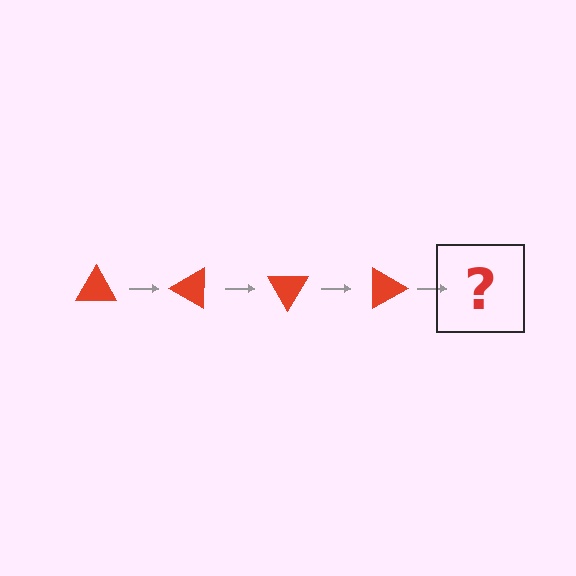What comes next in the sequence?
The next element should be a red triangle rotated 120 degrees.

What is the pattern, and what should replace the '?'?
The pattern is that the triangle rotates 30 degrees each step. The '?' should be a red triangle rotated 120 degrees.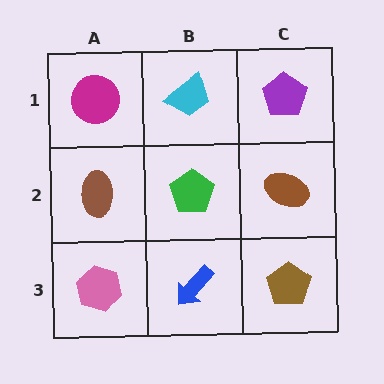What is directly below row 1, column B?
A green pentagon.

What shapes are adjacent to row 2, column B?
A cyan trapezoid (row 1, column B), a blue arrow (row 3, column B), a brown ellipse (row 2, column A), a brown ellipse (row 2, column C).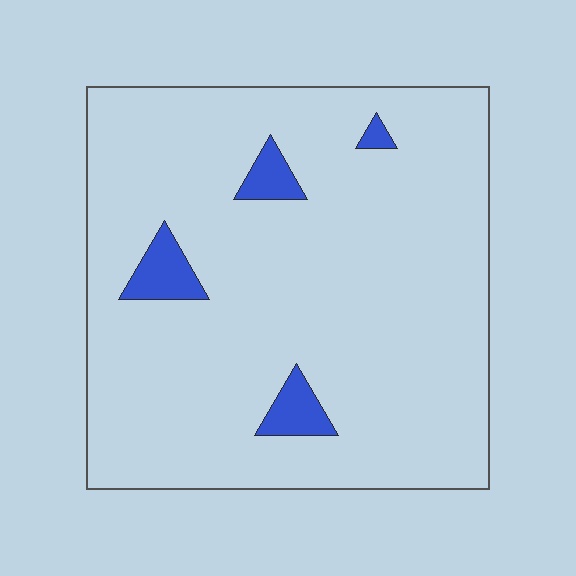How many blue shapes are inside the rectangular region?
4.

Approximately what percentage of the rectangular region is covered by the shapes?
Approximately 5%.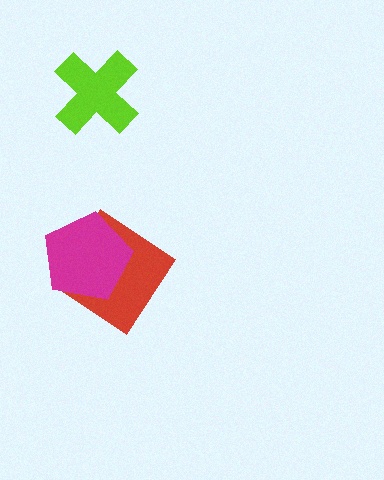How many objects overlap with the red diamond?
1 object overlaps with the red diamond.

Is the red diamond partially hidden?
Yes, it is partially covered by another shape.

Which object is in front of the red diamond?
The magenta pentagon is in front of the red diamond.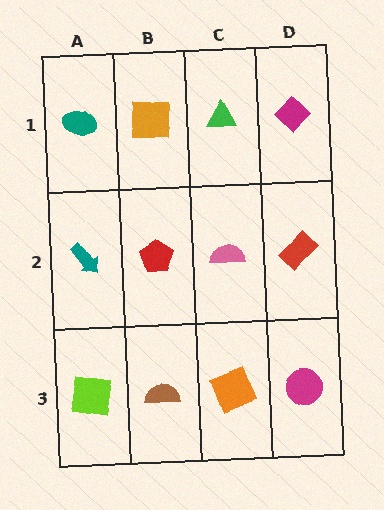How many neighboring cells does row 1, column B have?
3.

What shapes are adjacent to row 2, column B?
An orange square (row 1, column B), a brown semicircle (row 3, column B), a teal arrow (row 2, column A), a pink semicircle (row 2, column C).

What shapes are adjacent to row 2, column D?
A magenta diamond (row 1, column D), a magenta circle (row 3, column D), a pink semicircle (row 2, column C).